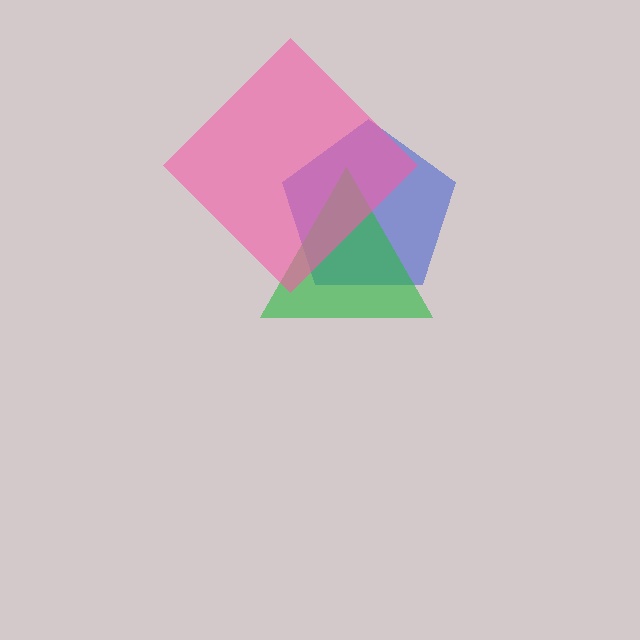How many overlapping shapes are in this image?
There are 3 overlapping shapes in the image.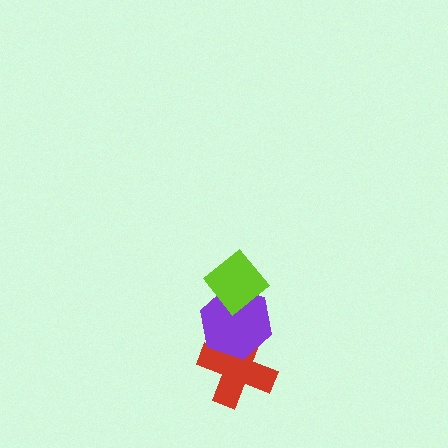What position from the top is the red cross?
The red cross is 3rd from the top.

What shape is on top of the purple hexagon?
The lime diamond is on top of the purple hexagon.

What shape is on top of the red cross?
The purple hexagon is on top of the red cross.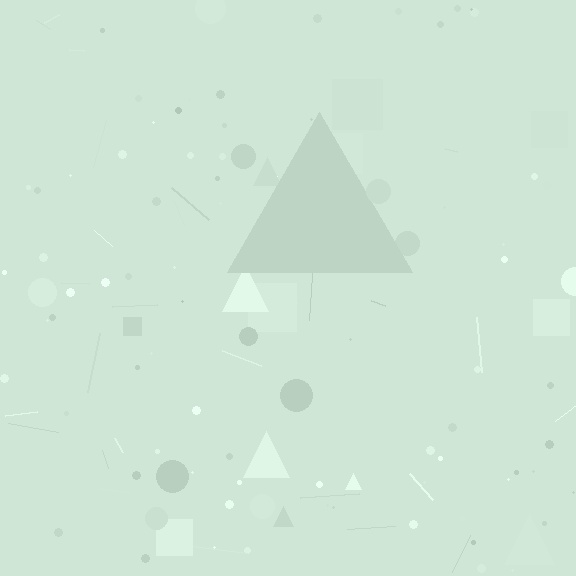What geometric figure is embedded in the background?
A triangle is embedded in the background.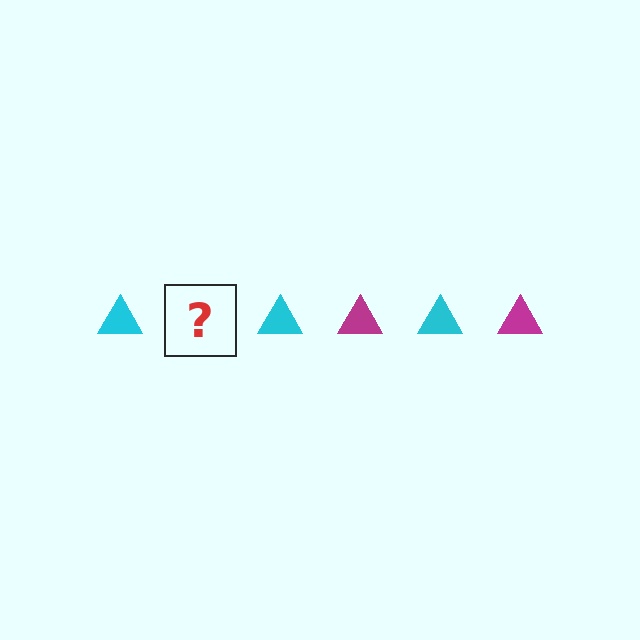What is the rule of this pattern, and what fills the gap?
The rule is that the pattern cycles through cyan, magenta triangles. The gap should be filled with a magenta triangle.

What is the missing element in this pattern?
The missing element is a magenta triangle.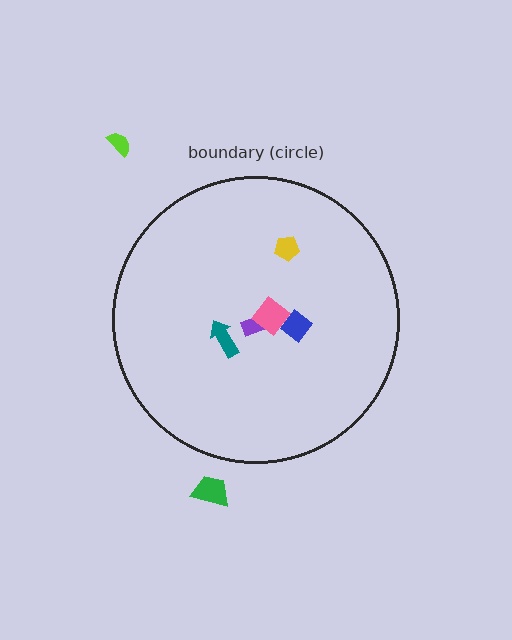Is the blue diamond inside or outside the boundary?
Inside.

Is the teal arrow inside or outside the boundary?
Inside.